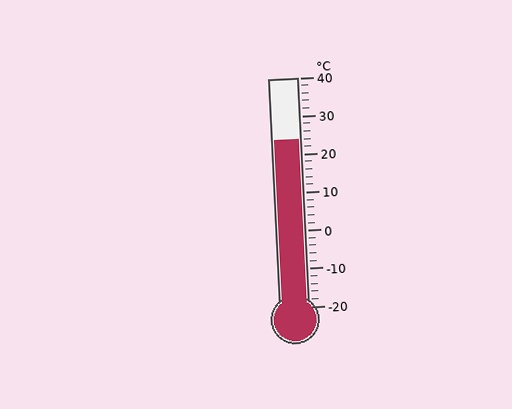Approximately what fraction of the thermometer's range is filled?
The thermometer is filled to approximately 75% of its range.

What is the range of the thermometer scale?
The thermometer scale ranges from -20°C to 40°C.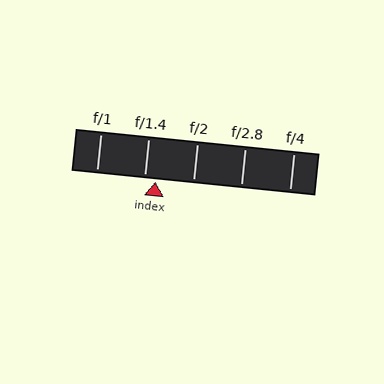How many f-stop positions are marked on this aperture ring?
There are 5 f-stop positions marked.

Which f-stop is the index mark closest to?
The index mark is closest to f/1.4.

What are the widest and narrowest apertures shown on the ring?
The widest aperture shown is f/1 and the narrowest is f/4.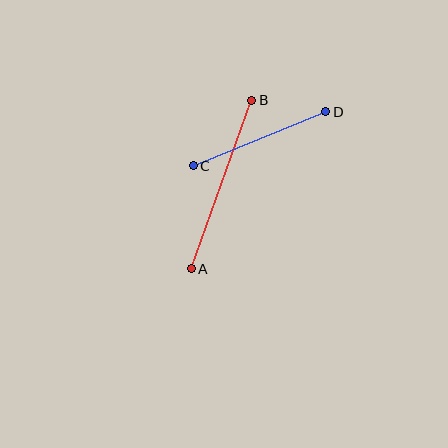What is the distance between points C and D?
The distance is approximately 143 pixels.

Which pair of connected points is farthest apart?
Points A and B are farthest apart.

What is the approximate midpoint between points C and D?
The midpoint is at approximately (259, 139) pixels.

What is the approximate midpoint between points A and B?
The midpoint is at approximately (222, 184) pixels.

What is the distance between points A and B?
The distance is approximately 179 pixels.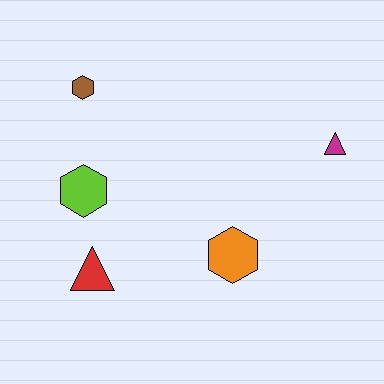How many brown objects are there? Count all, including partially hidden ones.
There is 1 brown object.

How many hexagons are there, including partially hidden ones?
There are 3 hexagons.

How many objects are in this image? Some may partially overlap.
There are 5 objects.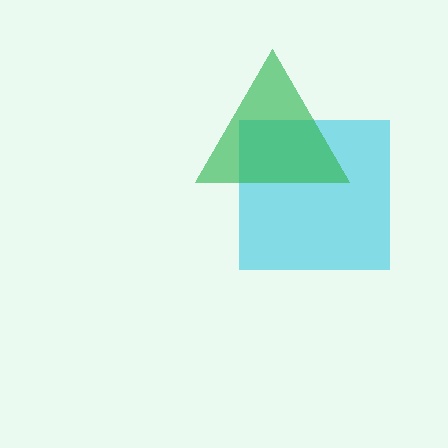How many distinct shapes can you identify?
There are 2 distinct shapes: a cyan square, a green triangle.